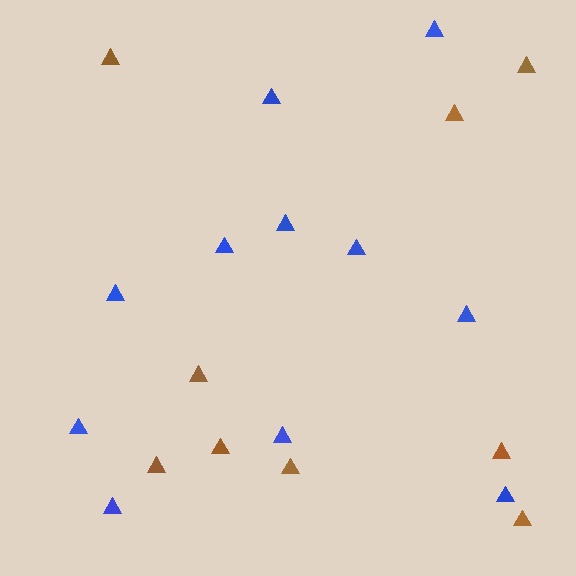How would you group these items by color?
There are 2 groups: one group of brown triangles (9) and one group of blue triangles (11).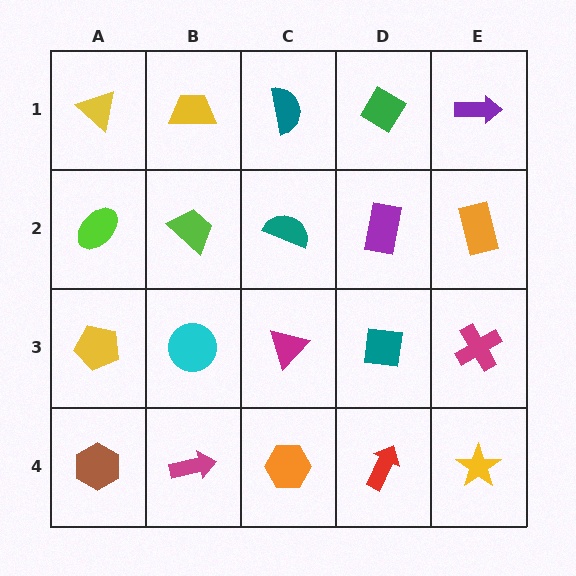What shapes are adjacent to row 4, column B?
A cyan circle (row 3, column B), a brown hexagon (row 4, column A), an orange hexagon (row 4, column C).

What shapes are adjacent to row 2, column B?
A yellow trapezoid (row 1, column B), a cyan circle (row 3, column B), a lime ellipse (row 2, column A), a teal semicircle (row 2, column C).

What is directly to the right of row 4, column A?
A magenta arrow.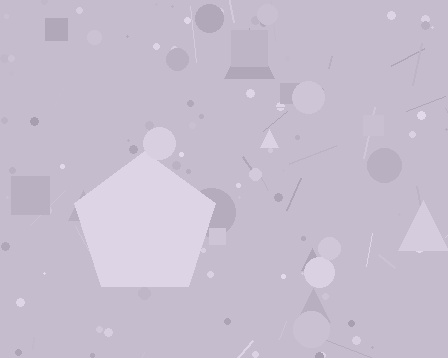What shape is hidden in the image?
A pentagon is hidden in the image.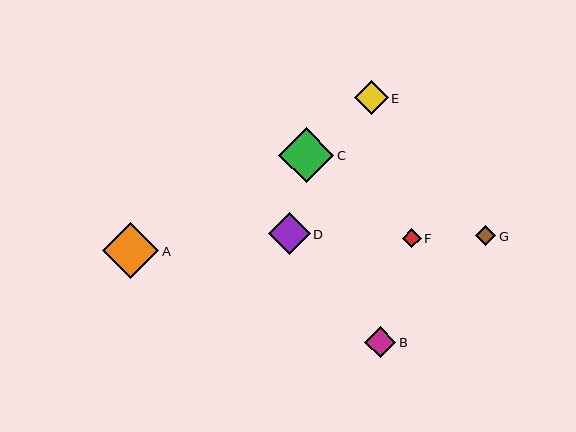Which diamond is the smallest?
Diamond F is the smallest with a size of approximately 18 pixels.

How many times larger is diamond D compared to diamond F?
Diamond D is approximately 2.3 times the size of diamond F.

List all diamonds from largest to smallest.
From largest to smallest: A, C, D, E, B, G, F.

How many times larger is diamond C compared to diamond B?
Diamond C is approximately 1.8 times the size of diamond B.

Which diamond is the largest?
Diamond A is the largest with a size of approximately 56 pixels.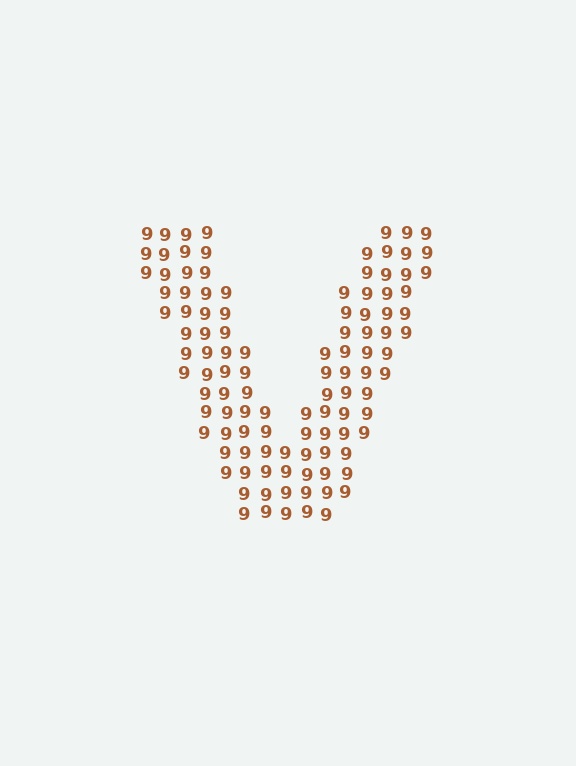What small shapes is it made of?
It is made of small digit 9's.